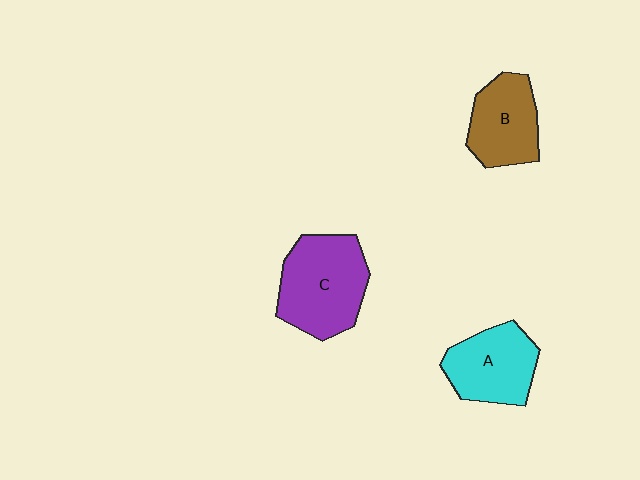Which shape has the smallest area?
Shape B (brown).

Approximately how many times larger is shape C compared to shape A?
Approximately 1.3 times.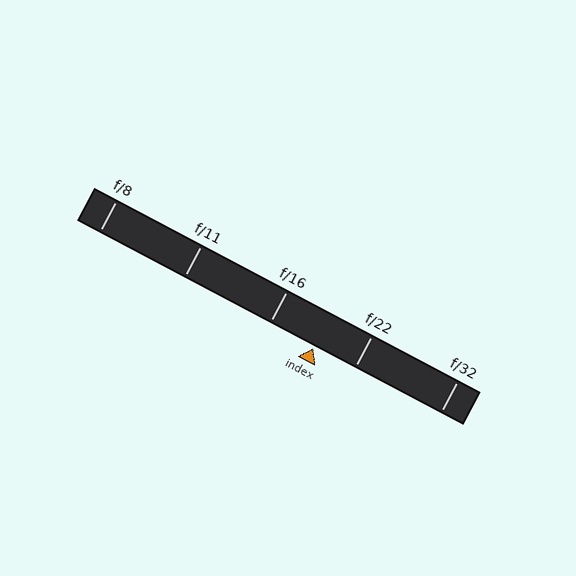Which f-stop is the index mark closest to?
The index mark is closest to f/22.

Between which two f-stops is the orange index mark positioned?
The index mark is between f/16 and f/22.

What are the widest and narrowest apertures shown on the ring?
The widest aperture shown is f/8 and the narrowest is f/32.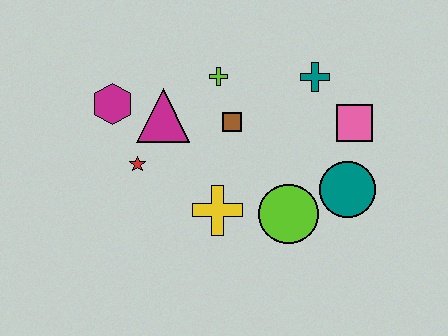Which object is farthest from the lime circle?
The magenta hexagon is farthest from the lime circle.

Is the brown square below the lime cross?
Yes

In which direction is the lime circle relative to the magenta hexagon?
The lime circle is to the right of the magenta hexagon.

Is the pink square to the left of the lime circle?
No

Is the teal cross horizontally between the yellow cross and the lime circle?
No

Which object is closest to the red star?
The magenta triangle is closest to the red star.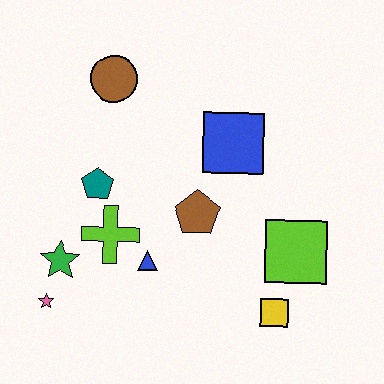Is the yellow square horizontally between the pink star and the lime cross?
No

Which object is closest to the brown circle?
The teal pentagon is closest to the brown circle.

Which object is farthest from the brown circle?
The yellow square is farthest from the brown circle.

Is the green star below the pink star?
No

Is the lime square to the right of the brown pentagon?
Yes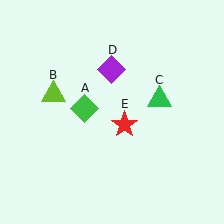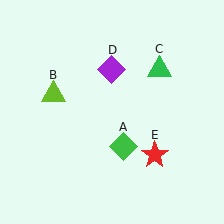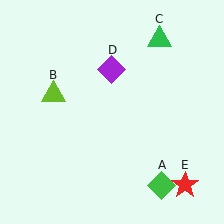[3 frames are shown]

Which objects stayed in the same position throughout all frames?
Lime triangle (object B) and purple diamond (object D) remained stationary.